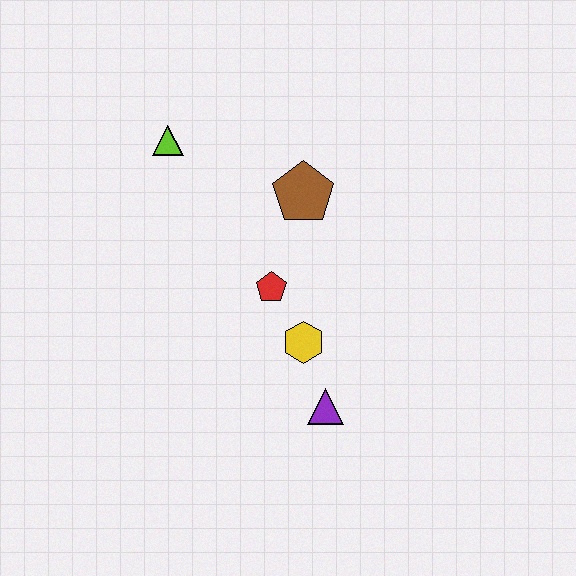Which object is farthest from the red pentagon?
The lime triangle is farthest from the red pentagon.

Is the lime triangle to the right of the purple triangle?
No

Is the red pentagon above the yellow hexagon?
Yes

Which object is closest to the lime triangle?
The brown pentagon is closest to the lime triangle.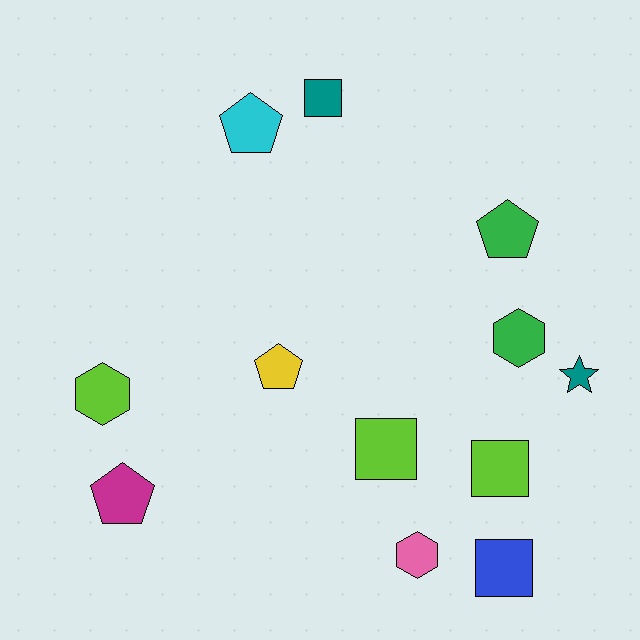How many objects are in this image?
There are 12 objects.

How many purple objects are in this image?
There are no purple objects.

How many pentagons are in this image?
There are 4 pentagons.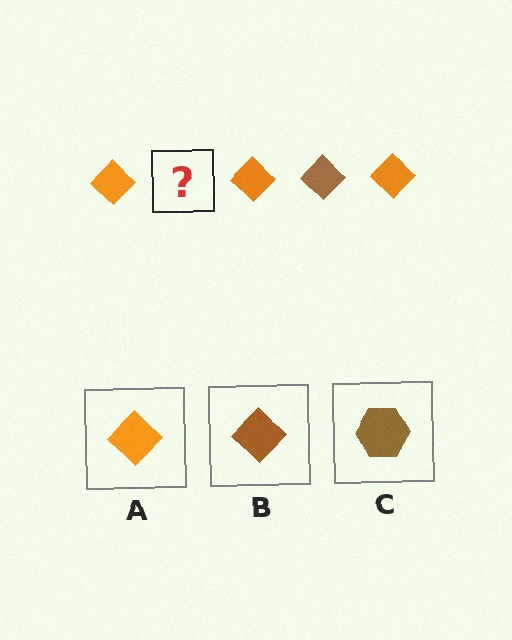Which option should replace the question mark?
Option B.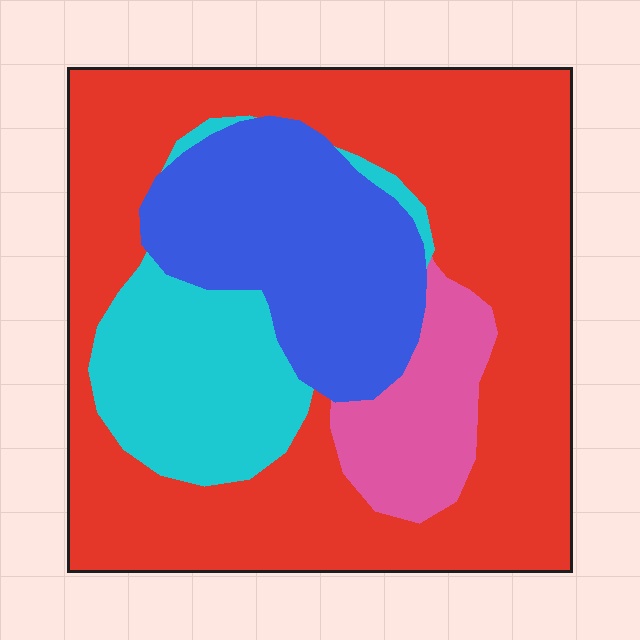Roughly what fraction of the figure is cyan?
Cyan takes up about one sixth (1/6) of the figure.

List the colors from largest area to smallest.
From largest to smallest: red, blue, cyan, pink.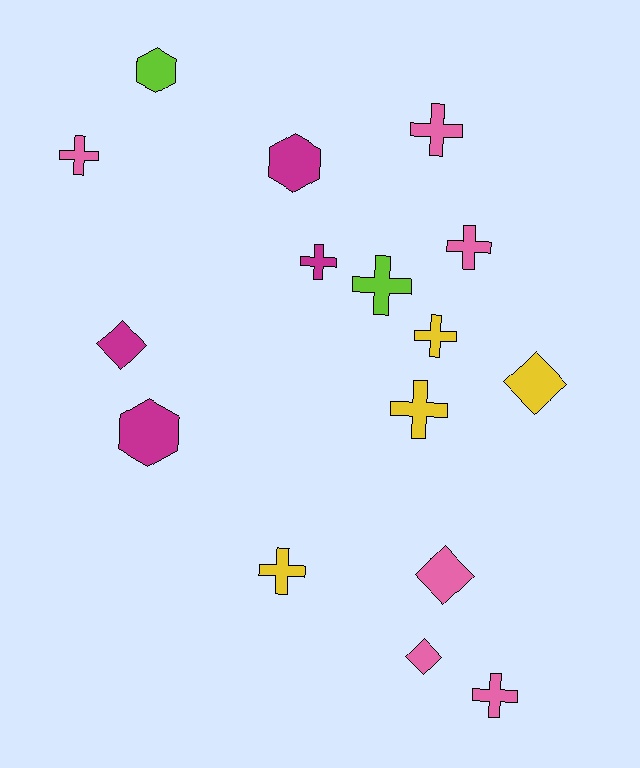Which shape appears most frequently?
Cross, with 9 objects.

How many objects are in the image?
There are 16 objects.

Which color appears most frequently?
Pink, with 6 objects.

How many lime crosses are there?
There is 1 lime cross.